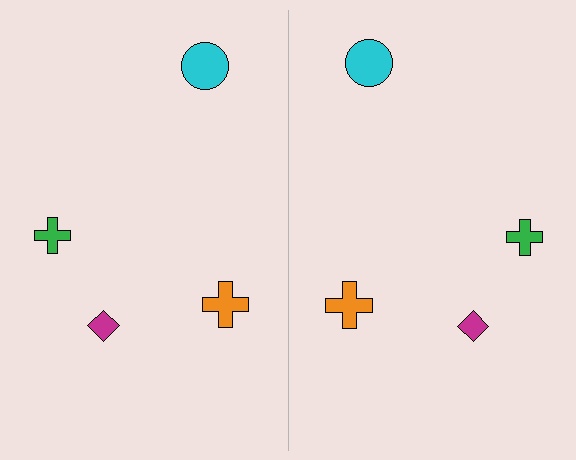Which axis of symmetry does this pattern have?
The pattern has a vertical axis of symmetry running through the center of the image.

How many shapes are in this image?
There are 8 shapes in this image.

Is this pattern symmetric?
Yes, this pattern has bilateral (reflection) symmetry.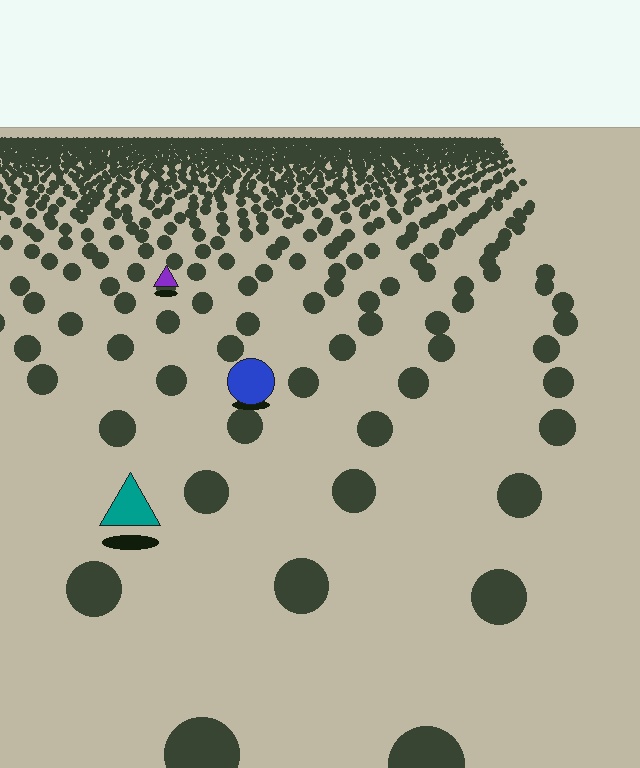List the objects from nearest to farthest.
From nearest to farthest: the teal triangle, the blue circle, the purple triangle.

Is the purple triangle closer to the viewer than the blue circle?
No. The blue circle is closer — you can tell from the texture gradient: the ground texture is coarser near it.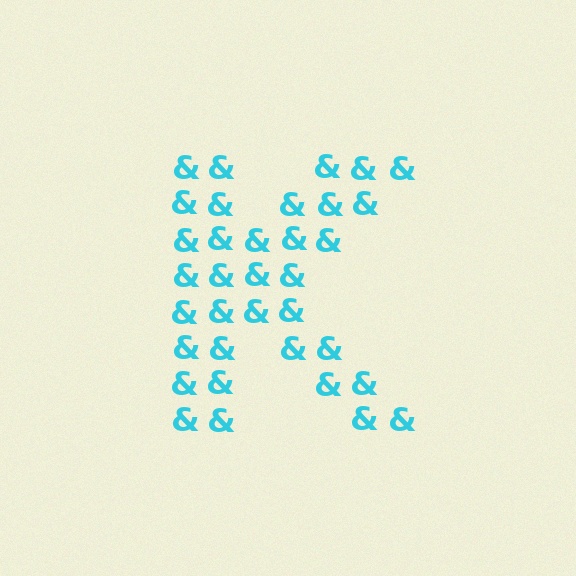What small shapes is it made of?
It is made of small ampersands.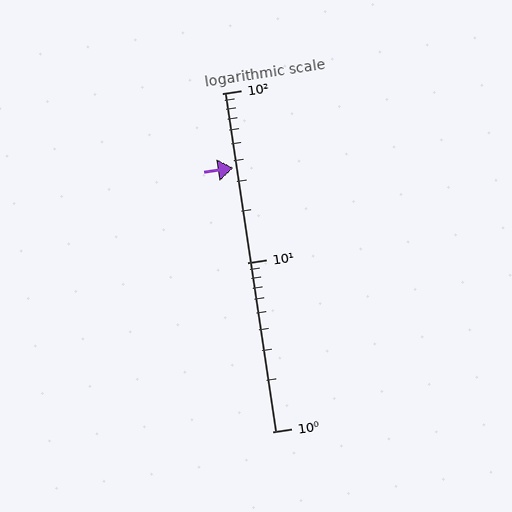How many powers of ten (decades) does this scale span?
The scale spans 2 decades, from 1 to 100.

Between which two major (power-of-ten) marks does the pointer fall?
The pointer is between 10 and 100.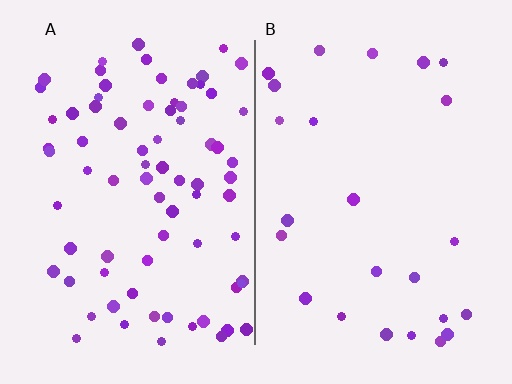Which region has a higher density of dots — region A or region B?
A (the left).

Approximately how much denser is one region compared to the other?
Approximately 3.1× — region A over region B.